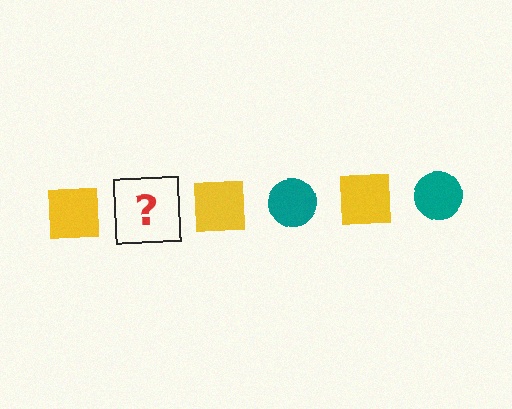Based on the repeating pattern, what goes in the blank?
The blank should be a teal circle.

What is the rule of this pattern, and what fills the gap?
The rule is that the pattern alternates between yellow square and teal circle. The gap should be filled with a teal circle.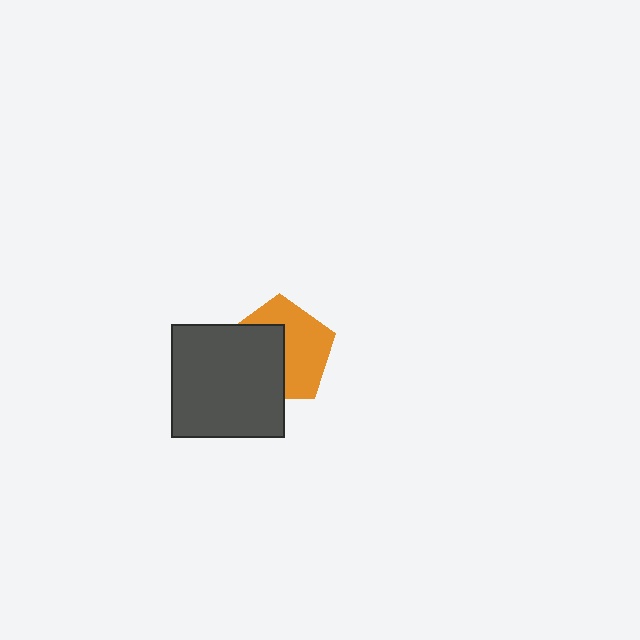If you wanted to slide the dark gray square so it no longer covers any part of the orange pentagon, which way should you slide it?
Slide it toward the lower-left — that is the most direct way to separate the two shapes.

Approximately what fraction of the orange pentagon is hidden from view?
Roughly 47% of the orange pentagon is hidden behind the dark gray square.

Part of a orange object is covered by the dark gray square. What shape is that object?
It is a pentagon.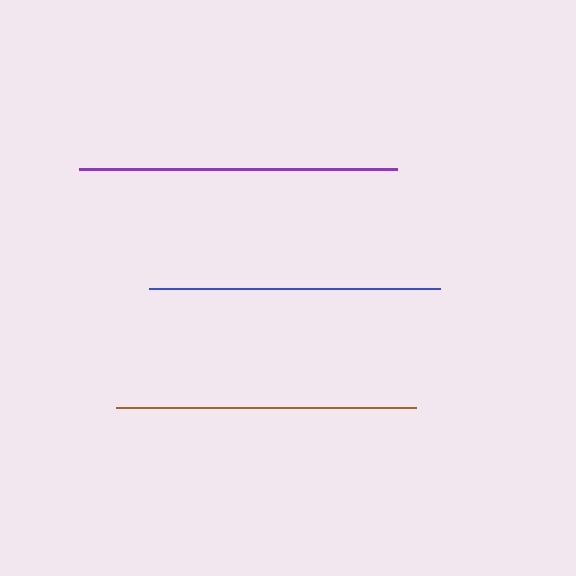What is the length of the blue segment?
The blue segment is approximately 291 pixels long.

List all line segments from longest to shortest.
From longest to shortest: purple, brown, blue.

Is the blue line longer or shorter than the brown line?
The brown line is longer than the blue line.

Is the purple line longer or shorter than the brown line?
The purple line is longer than the brown line.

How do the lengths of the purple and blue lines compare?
The purple and blue lines are approximately the same length.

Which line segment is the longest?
The purple line is the longest at approximately 318 pixels.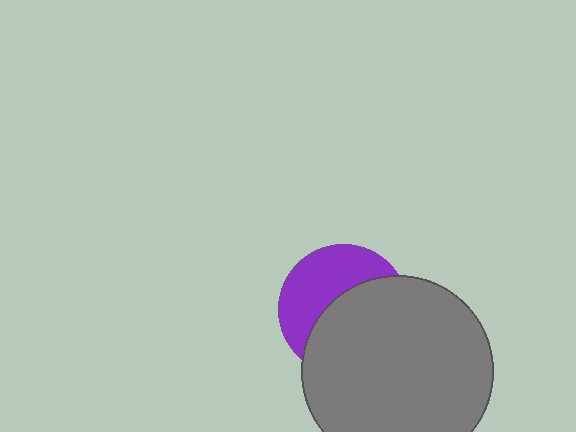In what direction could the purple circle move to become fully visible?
The purple circle could move toward the upper-left. That would shift it out from behind the gray circle entirely.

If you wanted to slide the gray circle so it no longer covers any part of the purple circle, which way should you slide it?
Slide it toward the lower-right — that is the most direct way to separate the two shapes.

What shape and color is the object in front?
The object in front is a gray circle.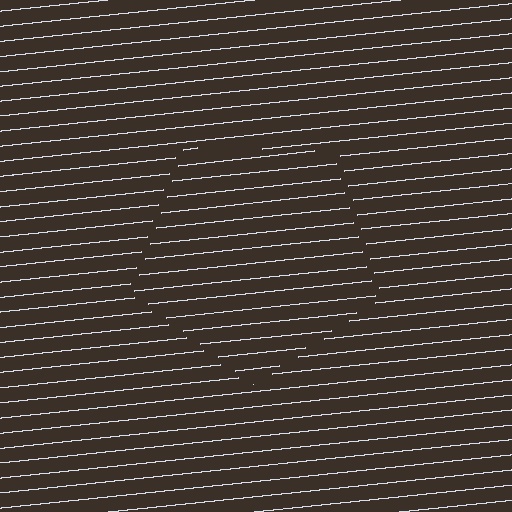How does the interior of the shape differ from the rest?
The interior of the shape contains the same grating, shifted by half a period — the contour is defined by the phase discontinuity where line-ends from the inner and outer gratings abut.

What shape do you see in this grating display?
An illusory pentagon. The interior of the shape contains the same grating, shifted by half a period — the contour is defined by the phase discontinuity where line-ends from the inner and outer gratings abut.